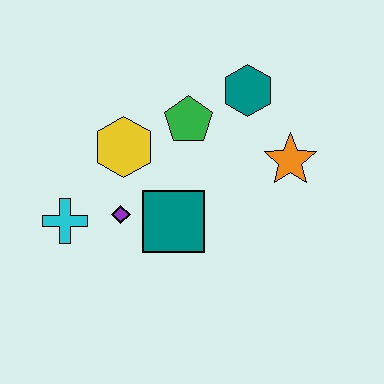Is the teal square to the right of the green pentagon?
No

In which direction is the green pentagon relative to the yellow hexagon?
The green pentagon is to the right of the yellow hexagon.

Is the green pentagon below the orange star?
No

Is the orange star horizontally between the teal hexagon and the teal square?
No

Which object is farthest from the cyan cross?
The orange star is farthest from the cyan cross.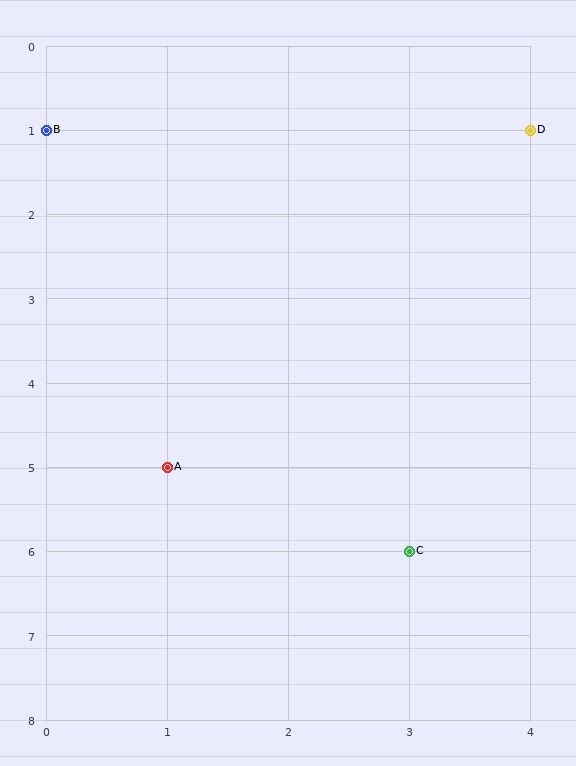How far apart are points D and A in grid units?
Points D and A are 3 columns and 4 rows apart (about 5.0 grid units diagonally).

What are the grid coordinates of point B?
Point B is at grid coordinates (0, 1).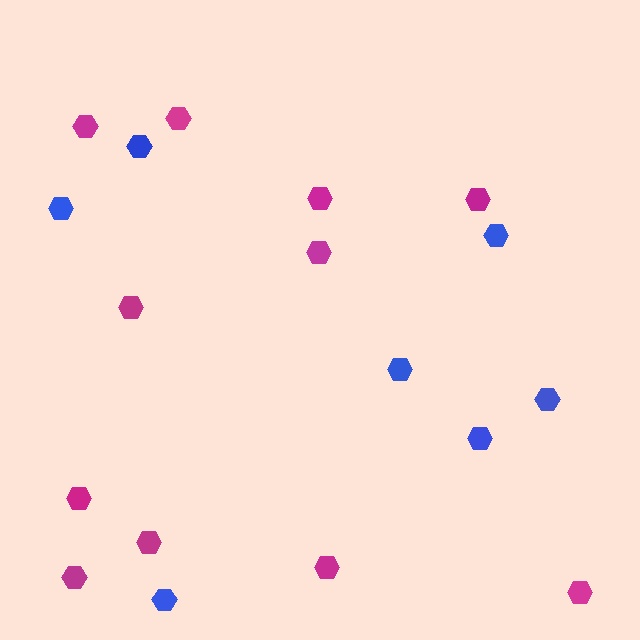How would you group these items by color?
There are 2 groups: one group of blue hexagons (7) and one group of magenta hexagons (11).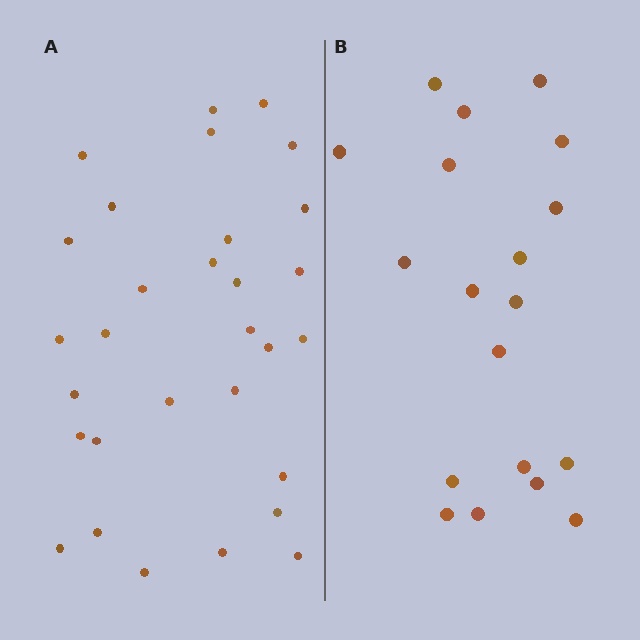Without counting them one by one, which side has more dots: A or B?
Region A (the left region) has more dots.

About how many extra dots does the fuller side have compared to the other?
Region A has roughly 12 or so more dots than region B.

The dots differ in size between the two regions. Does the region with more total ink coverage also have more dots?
No. Region B has more total ink coverage because its dots are larger, but region A actually contains more individual dots. Total area can be misleading — the number of items is what matters here.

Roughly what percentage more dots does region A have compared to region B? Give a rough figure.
About 60% more.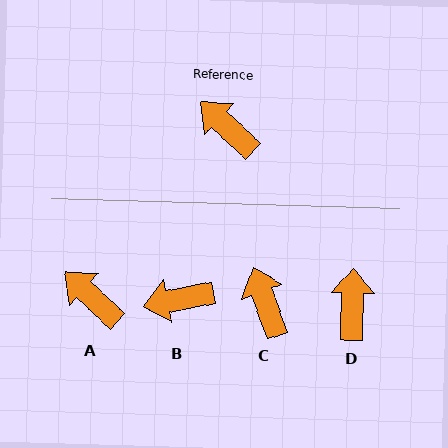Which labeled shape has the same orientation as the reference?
A.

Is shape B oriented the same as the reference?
No, it is off by about 54 degrees.